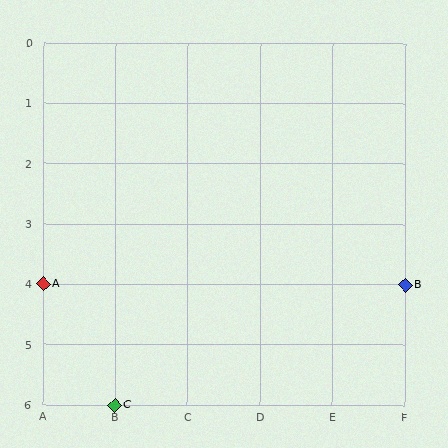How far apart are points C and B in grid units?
Points C and B are 4 columns and 2 rows apart (about 4.5 grid units diagonally).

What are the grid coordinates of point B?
Point B is at grid coordinates (F, 4).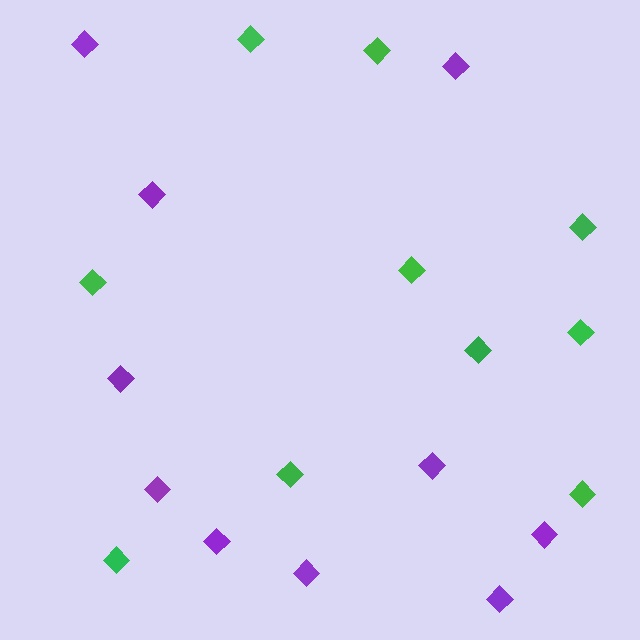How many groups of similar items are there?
There are 2 groups: one group of purple diamonds (10) and one group of green diamonds (10).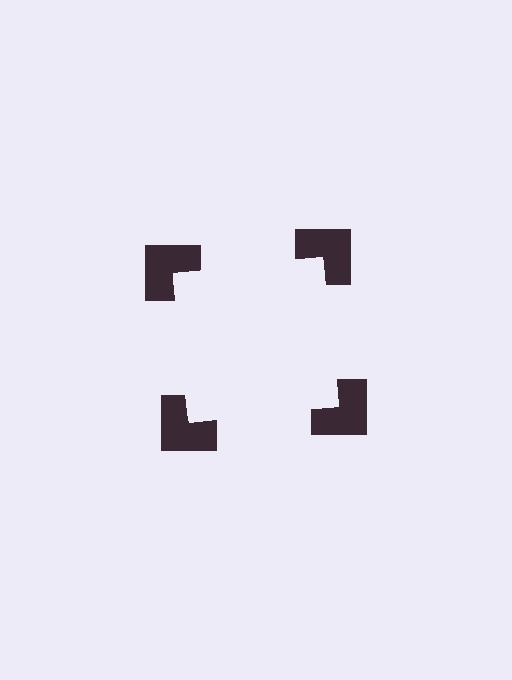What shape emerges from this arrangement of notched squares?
An illusory square — its edges are inferred from the aligned wedge cuts in the notched squares, not physically drawn.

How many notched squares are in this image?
There are 4 — one at each vertex of the illusory square.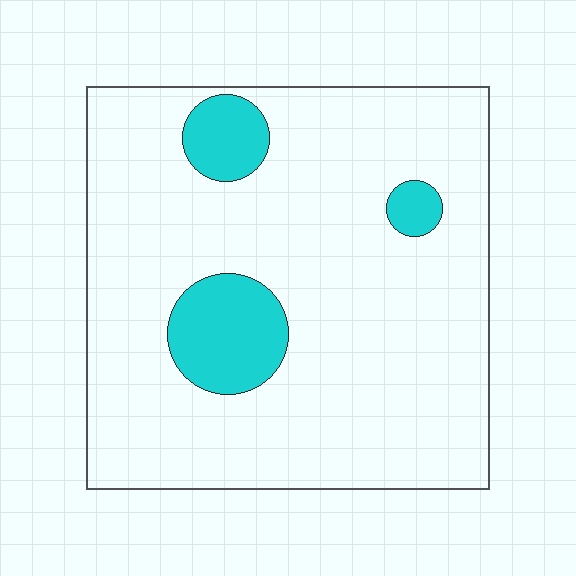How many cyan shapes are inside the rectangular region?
3.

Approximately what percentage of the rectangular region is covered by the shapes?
Approximately 10%.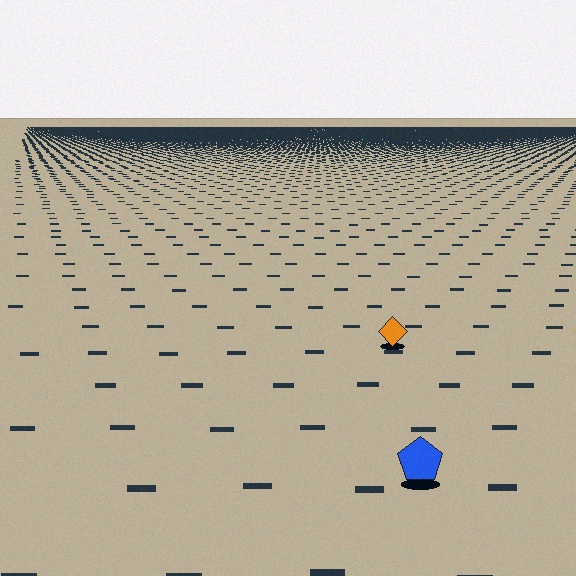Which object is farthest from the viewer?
The orange diamond is farthest from the viewer. It appears smaller and the ground texture around it is denser.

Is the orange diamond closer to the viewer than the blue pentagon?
No. The blue pentagon is closer — you can tell from the texture gradient: the ground texture is coarser near it.